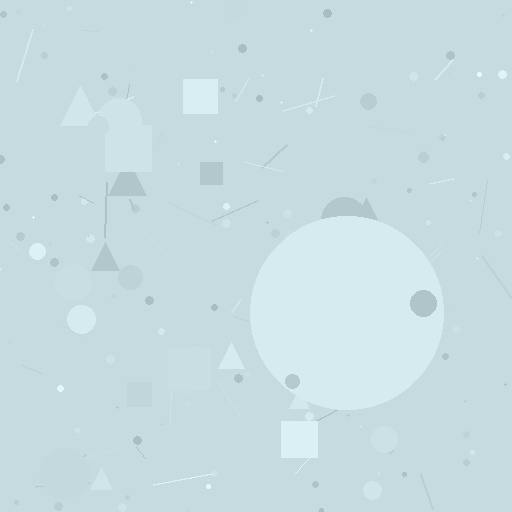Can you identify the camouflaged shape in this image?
The camouflaged shape is a circle.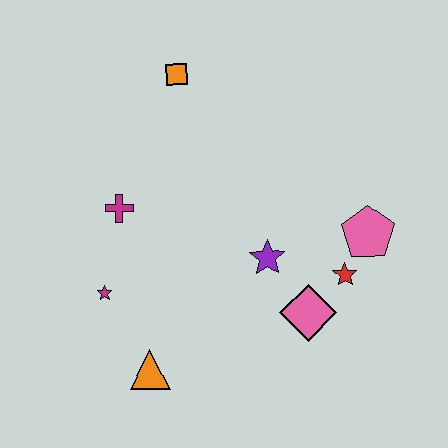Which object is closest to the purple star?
The pink diamond is closest to the purple star.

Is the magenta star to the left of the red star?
Yes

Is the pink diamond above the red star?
No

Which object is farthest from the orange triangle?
The orange square is farthest from the orange triangle.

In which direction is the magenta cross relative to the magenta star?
The magenta cross is above the magenta star.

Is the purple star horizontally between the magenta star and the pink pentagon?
Yes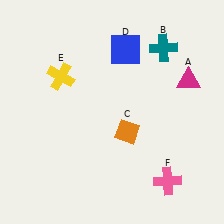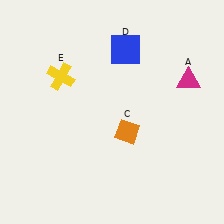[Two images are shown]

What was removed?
The pink cross (F), the teal cross (B) were removed in Image 2.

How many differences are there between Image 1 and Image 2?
There are 2 differences between the two images.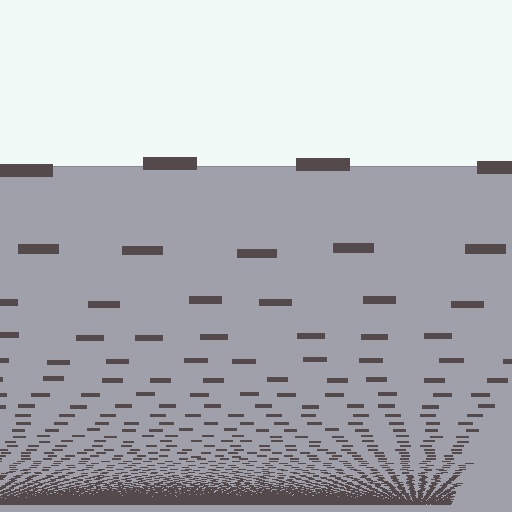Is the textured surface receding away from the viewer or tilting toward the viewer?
The surface appears to tilt toward the viewer. Texture elements get larger and sparser toward the top.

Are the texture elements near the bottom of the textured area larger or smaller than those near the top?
Smaller. The gradient is inverted — elements near the bottom are smaller and denser.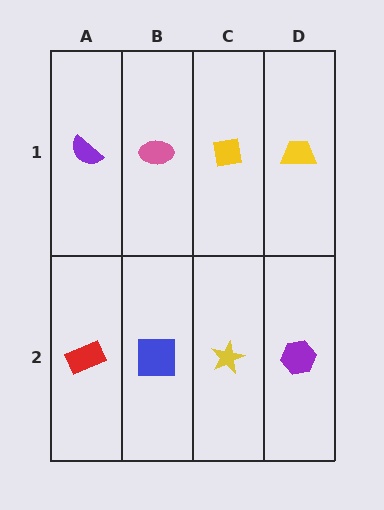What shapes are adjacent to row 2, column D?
A yellow trapezoid (row 1, column D), a yellow star (row 2, column C).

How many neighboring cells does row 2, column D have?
2.